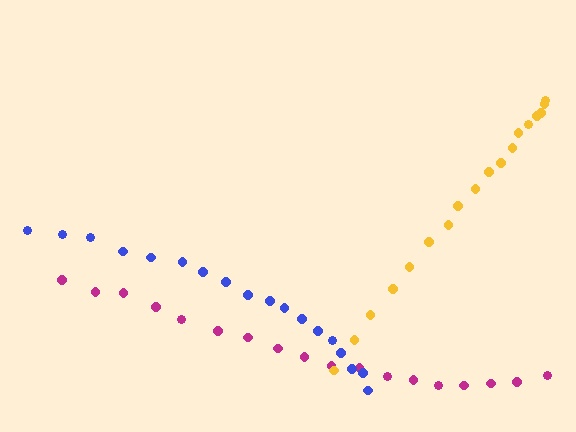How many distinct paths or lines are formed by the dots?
There are 3 distinct paths.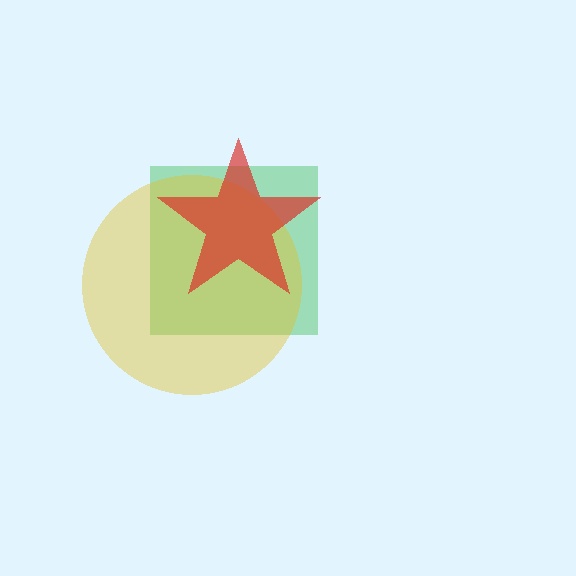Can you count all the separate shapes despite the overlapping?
Yes, there are 3 separate shapes.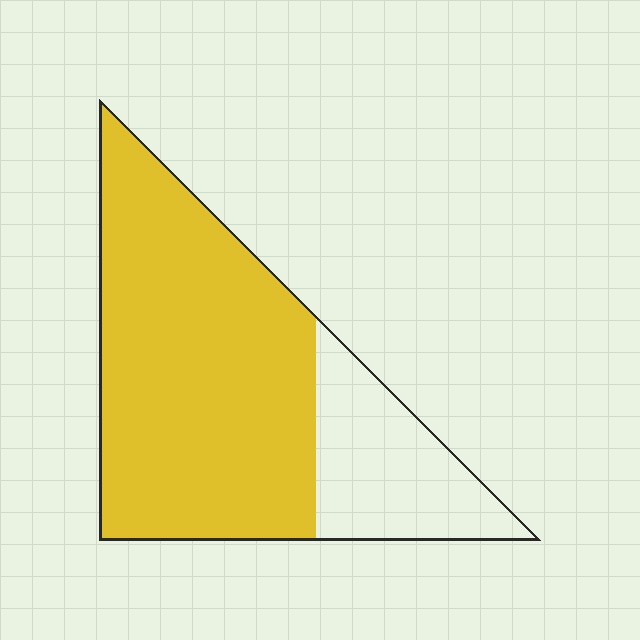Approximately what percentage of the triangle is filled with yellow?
Approximately 75%.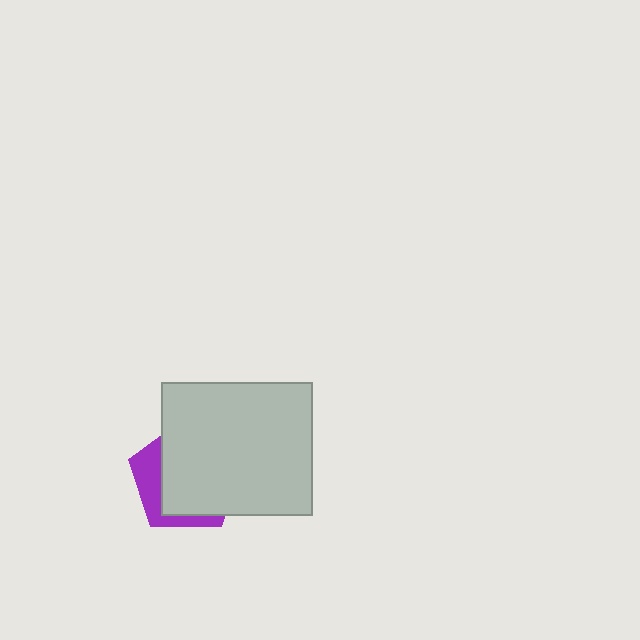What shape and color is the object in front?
The object in front is a light gray rectangle.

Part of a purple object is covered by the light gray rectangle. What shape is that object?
It is a pentagon.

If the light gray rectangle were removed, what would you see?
You would see the complete purple pentagon.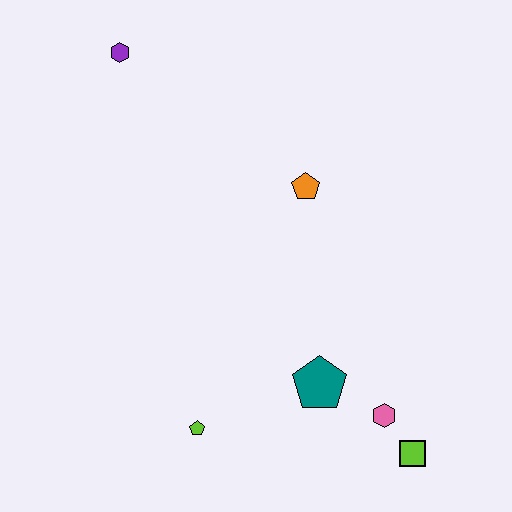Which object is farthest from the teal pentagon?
The purple hexagon is farthest from the teal pentagon.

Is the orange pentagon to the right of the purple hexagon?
Yes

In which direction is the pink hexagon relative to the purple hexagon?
The pink hexagon is below the purple hexagon.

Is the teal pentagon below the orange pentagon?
Yes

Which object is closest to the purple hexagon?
The orange pentagon is closest to the purple hexagon.